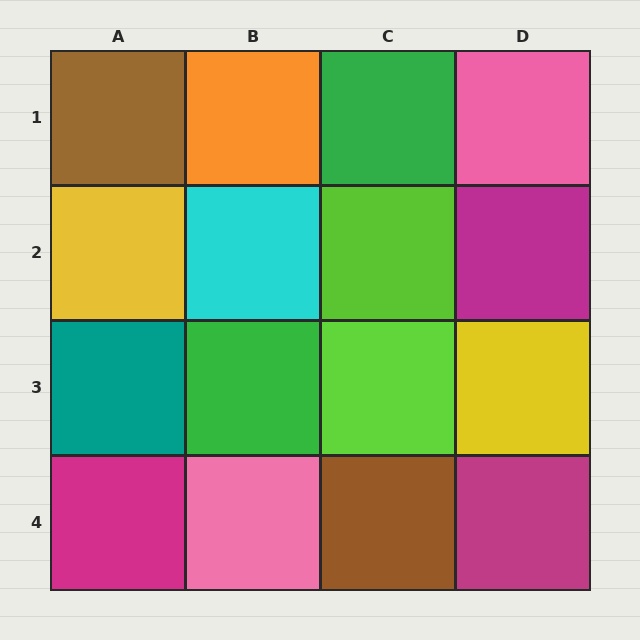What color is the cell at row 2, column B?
Cyan.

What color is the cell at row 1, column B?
Orange.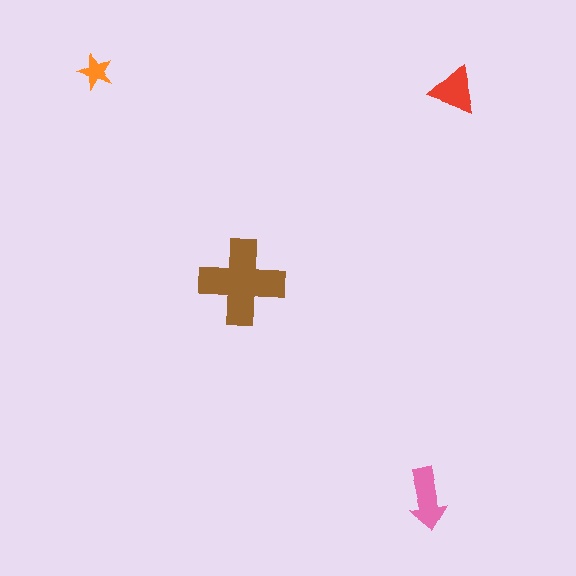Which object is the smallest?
The orange star.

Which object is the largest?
The brown cross.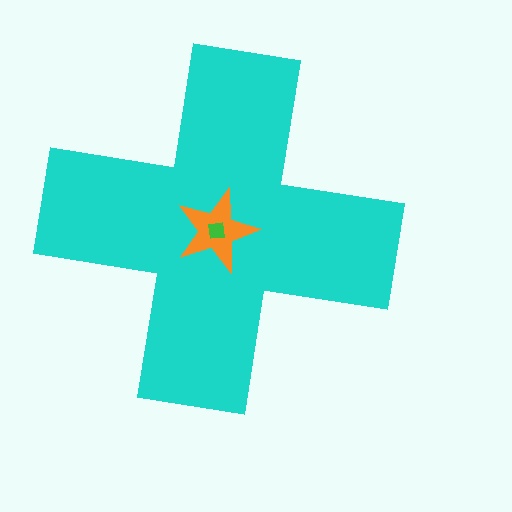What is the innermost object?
The green square.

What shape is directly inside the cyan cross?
The orange star.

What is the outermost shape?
The cyan cross.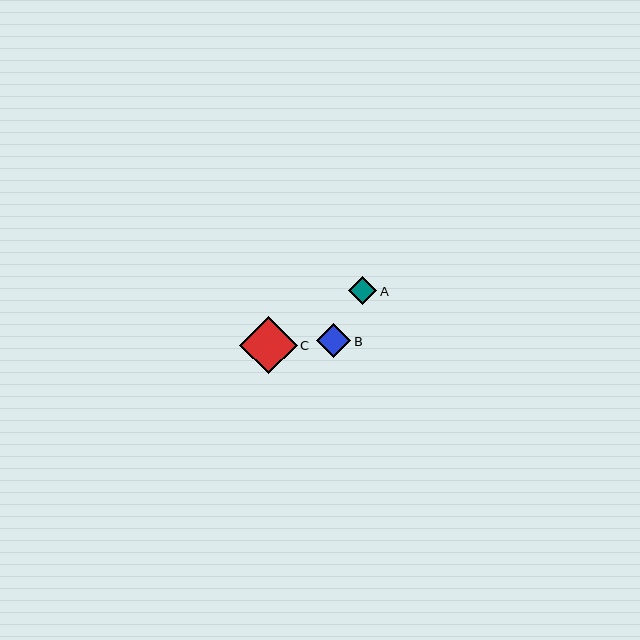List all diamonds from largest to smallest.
From largest to smallest: C, B, A.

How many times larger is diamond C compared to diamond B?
Diamond C is approximately 1.7 times the size of diamond B.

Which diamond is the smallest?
Diamond A is the smallest with a size of approximately 28 pixels.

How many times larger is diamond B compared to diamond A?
Diamond B is approximately 1.2 times the size of diamond A.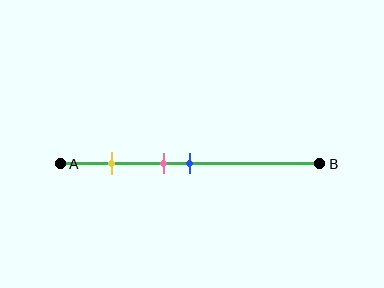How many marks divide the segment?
There are 3 marks dividing the segment.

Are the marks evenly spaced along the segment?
No, the marks are not evenly spaced.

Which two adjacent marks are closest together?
The pink and blue marks are the closest adjacent pair.